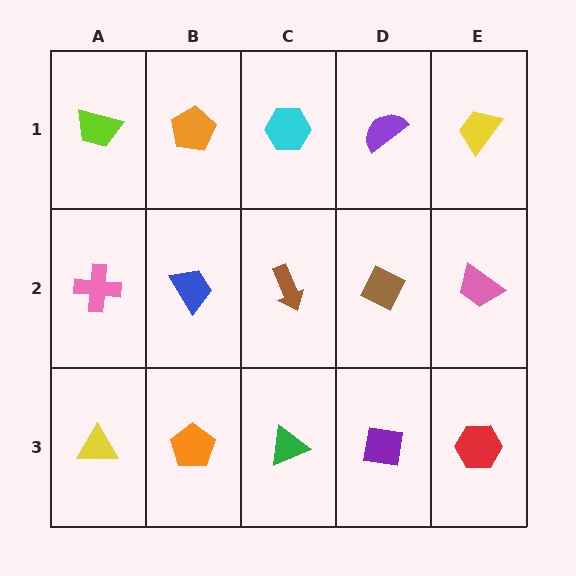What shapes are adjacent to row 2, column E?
A yellow trapezoid (row 1, column E), a red hexagon (row 3, column E), a brown diamond (row 2, column D).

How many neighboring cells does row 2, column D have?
4.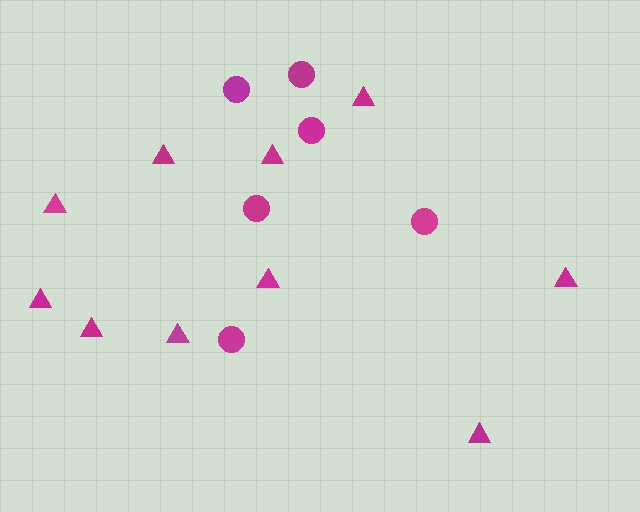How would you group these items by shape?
There are 2 groups: one group of circles (6) and one group of triangles (10).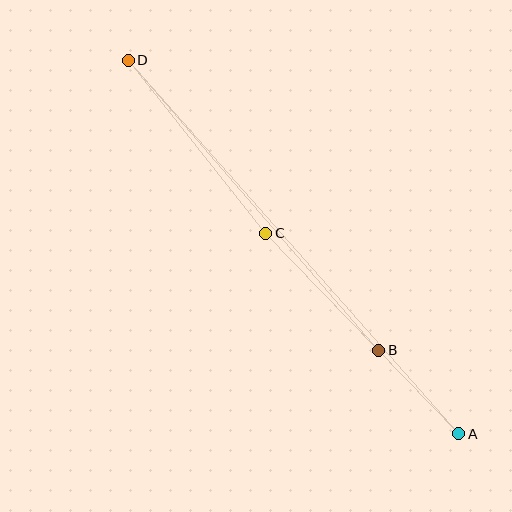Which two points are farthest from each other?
Points A and D are farthest from each other.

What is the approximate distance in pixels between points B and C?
The distance between B and C is approximately 163 pixels.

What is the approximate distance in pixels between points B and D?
The distance between B and D is approximately 383 pixels.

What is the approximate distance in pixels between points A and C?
The distance between A and C is approximately 278 pixels.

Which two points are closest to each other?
Points A and B are closest to each other.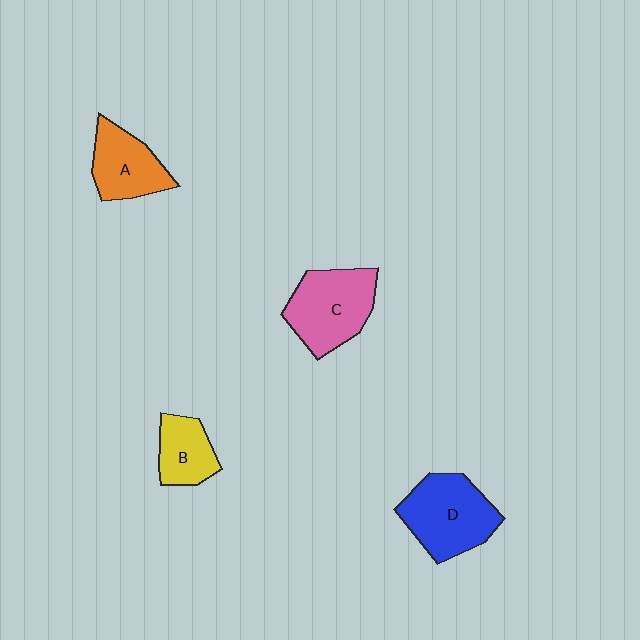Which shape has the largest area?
Shape D (blue).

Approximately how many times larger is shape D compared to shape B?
Approximately 1.8 times.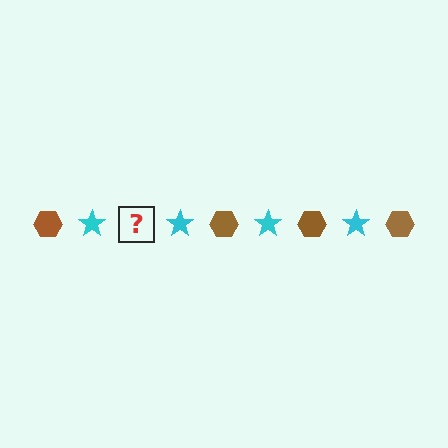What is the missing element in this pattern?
The missing element is a brown hexagon.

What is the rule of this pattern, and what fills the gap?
The rule is that the pattern alternates between brown hexagon and cyan star. The gap should be filled with a brown hexagon.